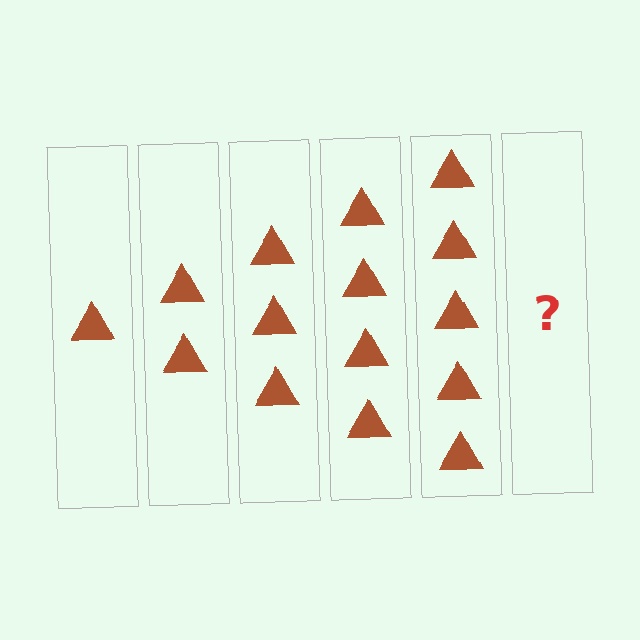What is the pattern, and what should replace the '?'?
The pattern is that each step adds one more triangle. The '?' should be 6 triangles.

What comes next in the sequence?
The next element should be 6 triangles.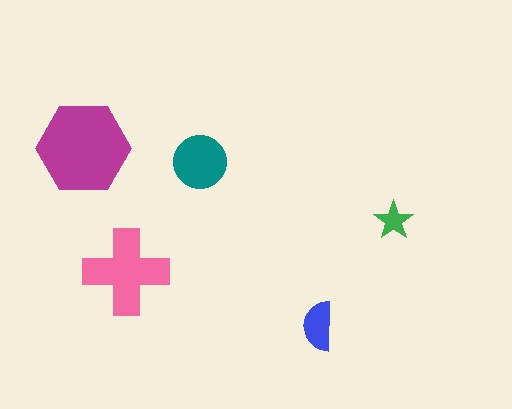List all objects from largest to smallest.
The magenta hexagon, the pink cross, the teal circle, the blue semicircle, the green star.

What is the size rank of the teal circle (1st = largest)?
3rd.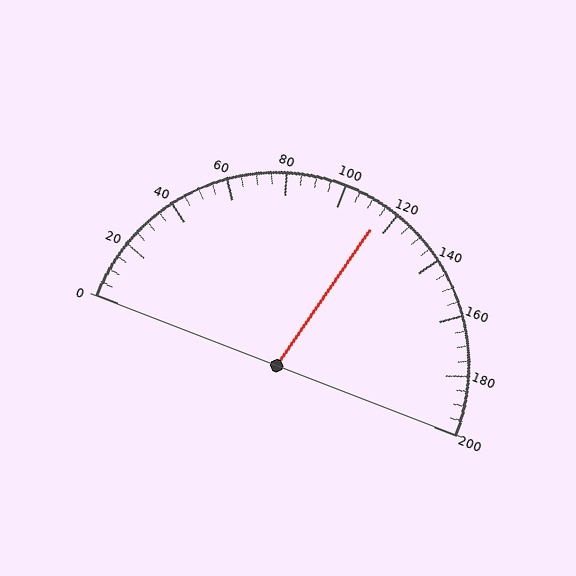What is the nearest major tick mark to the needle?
The nearest major tick mark is 120.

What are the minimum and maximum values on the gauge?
The gauge ranges from 0 to 200.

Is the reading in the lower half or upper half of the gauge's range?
The reading is in the upper half of the range (0 to 200).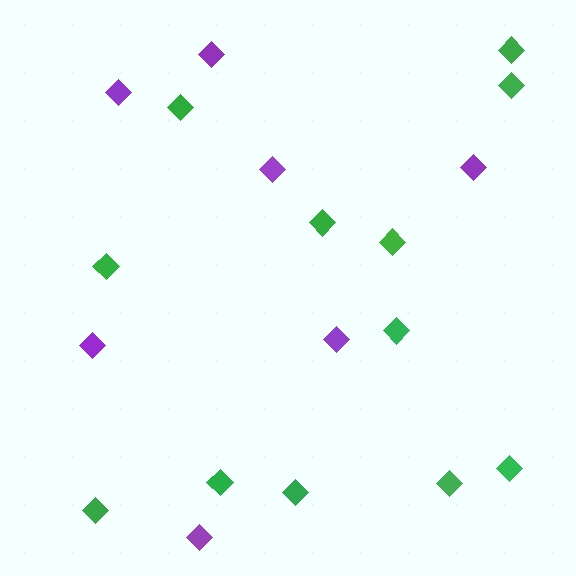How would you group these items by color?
There are 2 groups: one group of green diamonds (12) and one group of purple diamonds (7).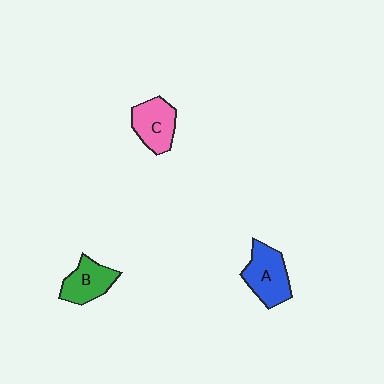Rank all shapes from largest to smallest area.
From largest to smallest: A (blue), C (pink), B (green).